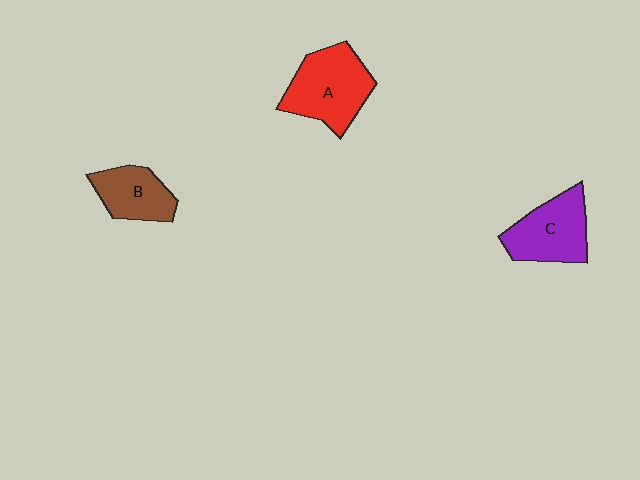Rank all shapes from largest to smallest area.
From largest to smallest: A (red), C (purple), B (brown).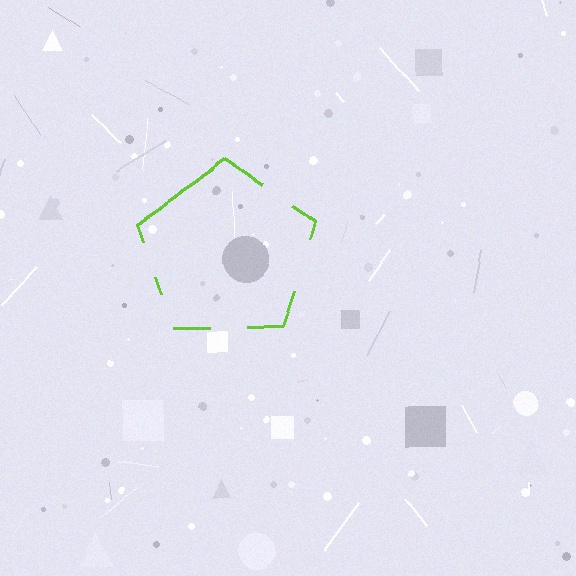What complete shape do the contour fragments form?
The contour fragments form a pentagon.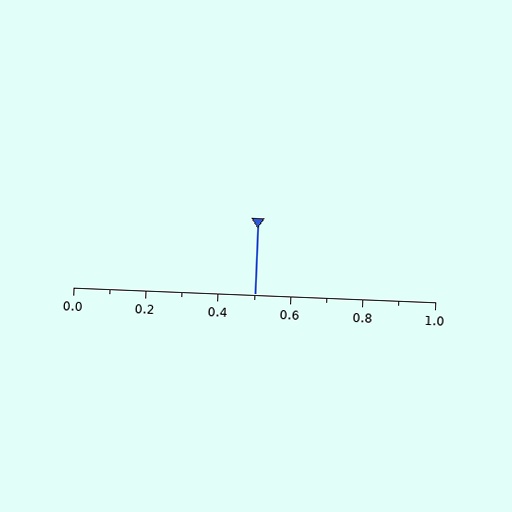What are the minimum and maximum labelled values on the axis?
The axis runs from 0.0 to 1.0.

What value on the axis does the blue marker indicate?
The marker indicates approximately 0.5.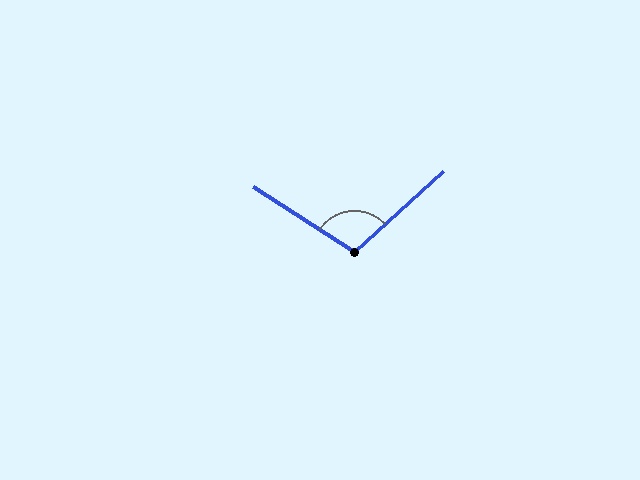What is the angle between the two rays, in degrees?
Approximately 105 degrees.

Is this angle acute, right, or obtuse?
It is obtuse.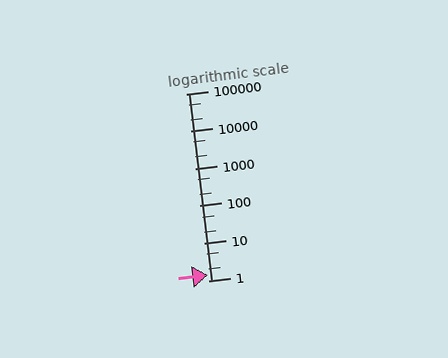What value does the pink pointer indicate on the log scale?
The pointer indicates approximately 1.4.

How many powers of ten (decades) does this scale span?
The scale spans 5 decades, from 1 to 100000.